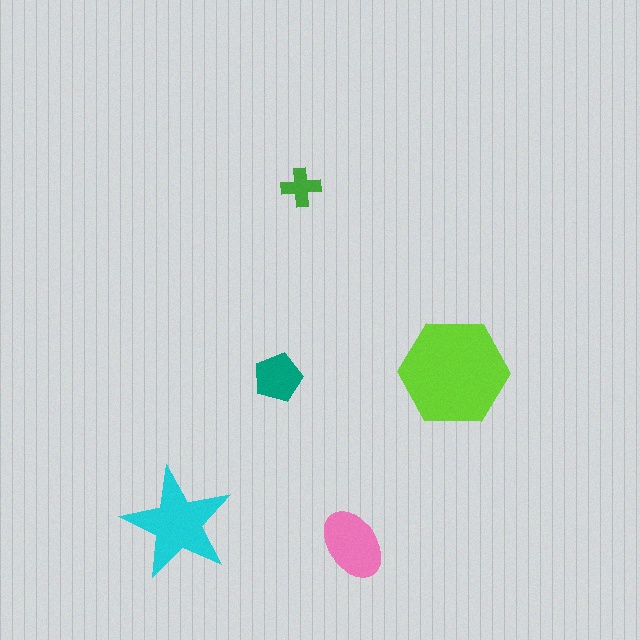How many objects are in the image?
There are 5 objects in the image.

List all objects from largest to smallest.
The lime hexagon, the cyan star, the pink ellipse, the teal pentagon, the green cross.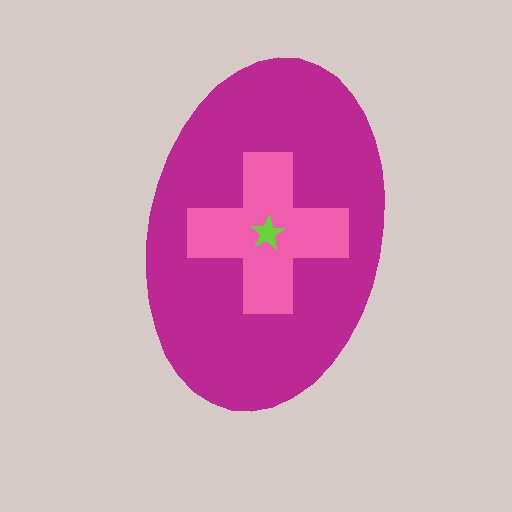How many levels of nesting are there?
3.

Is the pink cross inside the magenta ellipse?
Yes.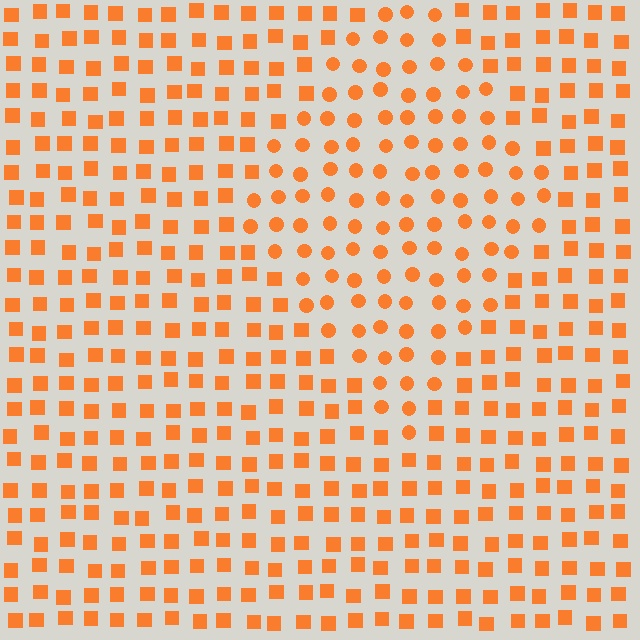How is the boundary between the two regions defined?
The boundary is defined by a change in element shape: circles inside vs. squares outside. All elements share the same color and spacing.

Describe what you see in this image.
The image is filled with small orange elements arranged in a uniform grid. A diamond-shaped region contains circles, while the surrounding area contains squares. The boundary is defined purely by the change in element shape.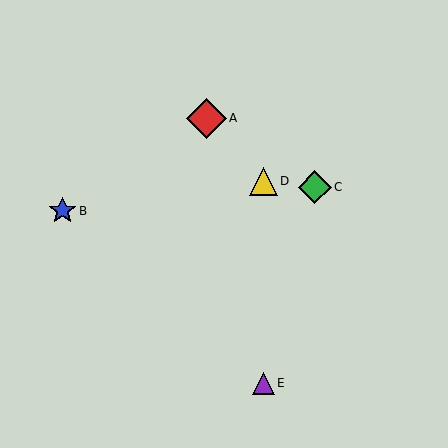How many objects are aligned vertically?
2 objects (D, E) are aligned vertically.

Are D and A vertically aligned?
No, D is at x≈263 and A is at x≈207.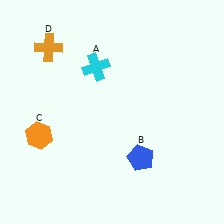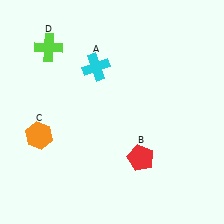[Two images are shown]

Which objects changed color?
B changed from blue to red. D changed from orange to lime.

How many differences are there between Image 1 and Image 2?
There are 2 differences between the two images.